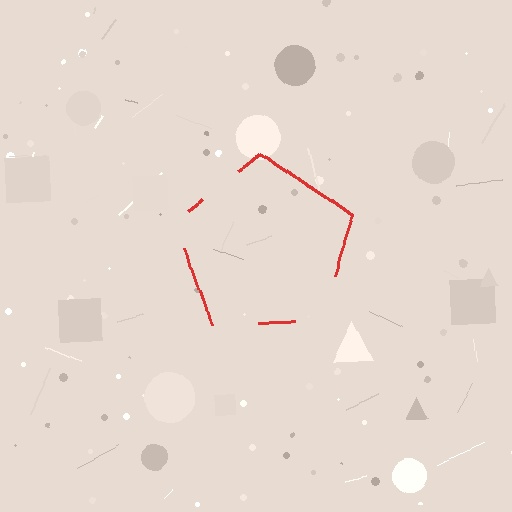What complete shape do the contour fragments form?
The contour fragments form a pentagon.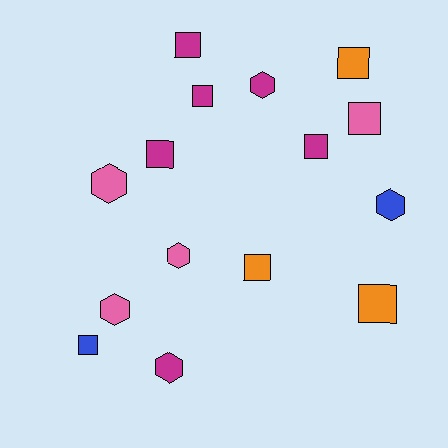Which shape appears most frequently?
Square, with 9 objects.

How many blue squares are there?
There is 1 blue square.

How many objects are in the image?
There are 15 objects.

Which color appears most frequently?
Magenta, with 6 objects.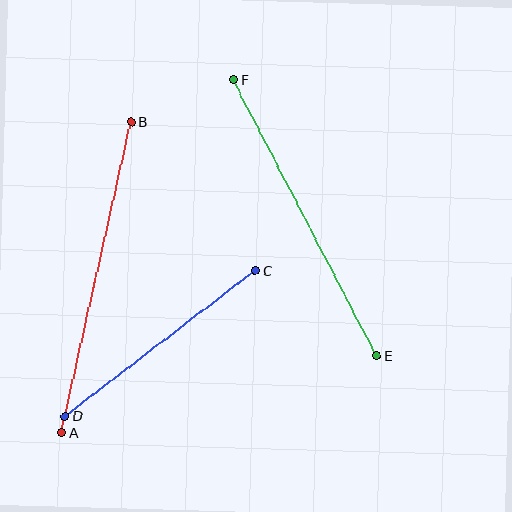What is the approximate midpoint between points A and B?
The midpoint is at approximately (96, 277) pixels.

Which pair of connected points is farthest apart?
Points A and B are farthest apart.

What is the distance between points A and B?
The distance is approximately 318 pixels.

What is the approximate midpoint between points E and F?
The midpoint is at approximately (305, 217) pixels.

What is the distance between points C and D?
The distance is approximately 239 pixels.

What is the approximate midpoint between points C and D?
The midpoint is at approximately (160, 343) pixels.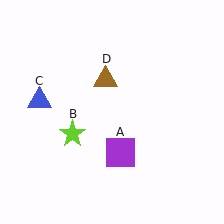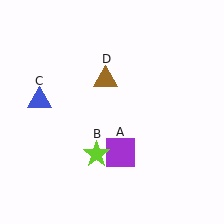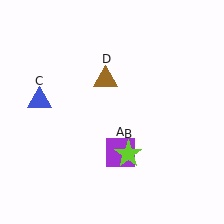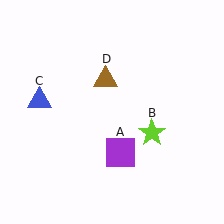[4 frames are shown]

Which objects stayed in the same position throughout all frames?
Purple square (object A) and blue triangle (object C) and brown triangle (object D) remained stationary.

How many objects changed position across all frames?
1 object changed position: lime star (object B).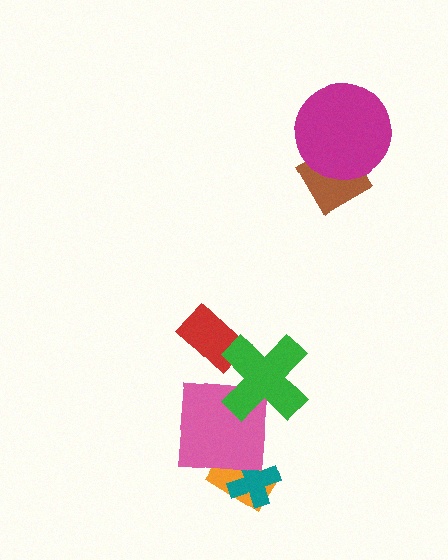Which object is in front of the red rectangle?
The green cross is in front of the red rectangle.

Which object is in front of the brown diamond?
The magenta circle is in front of the brown diamond.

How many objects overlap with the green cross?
2 objects overlap with the green cross.